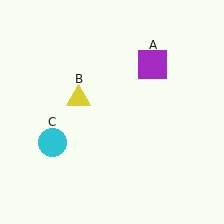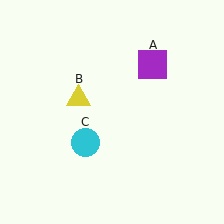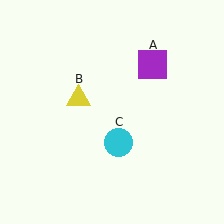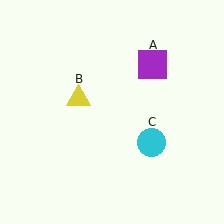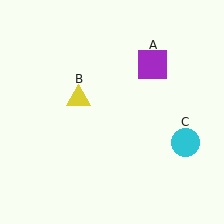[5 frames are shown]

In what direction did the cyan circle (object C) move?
The cyan circle (object C) moved right.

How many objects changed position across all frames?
1 object changed position: cyan circle (object C).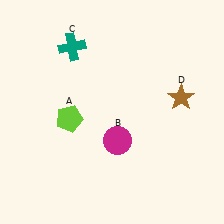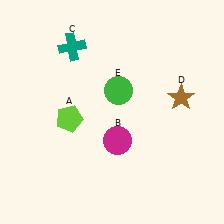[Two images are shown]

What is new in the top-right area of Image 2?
A green circle (E) was added in the top-right area of Image 2.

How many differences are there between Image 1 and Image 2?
There is 1 difference between the two images.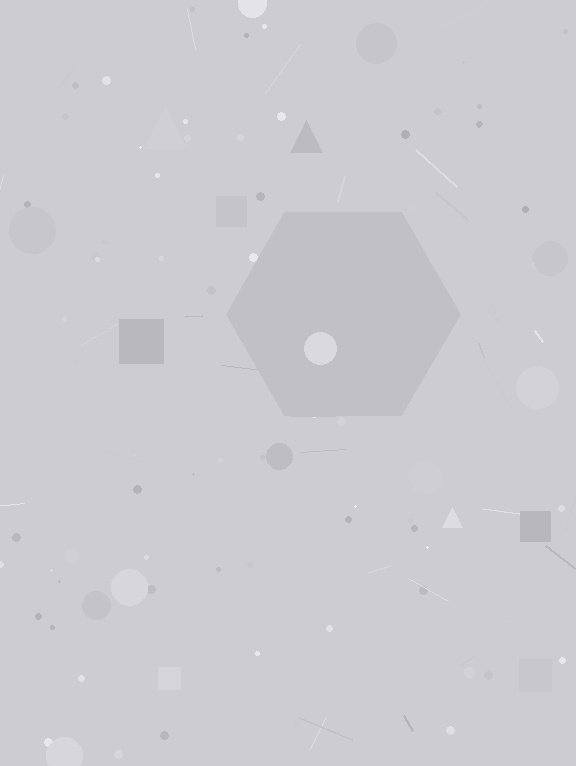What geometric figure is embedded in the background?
A hexagon is embedded in the background.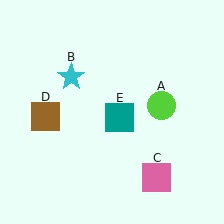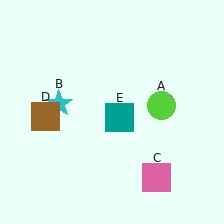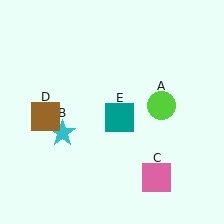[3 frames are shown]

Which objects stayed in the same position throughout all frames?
Lime circle (object A) and pink square (object C) and brown square (object D) and teal square (object E) remained stationary.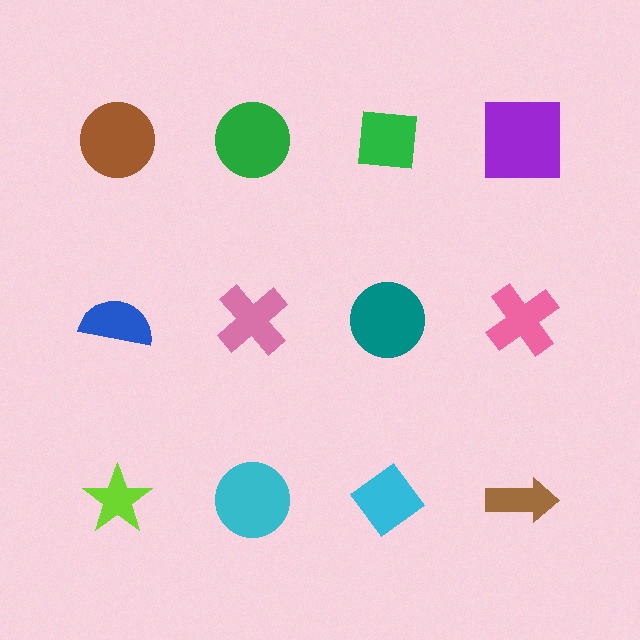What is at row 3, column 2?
A cyan circle.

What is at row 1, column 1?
A brown circle.